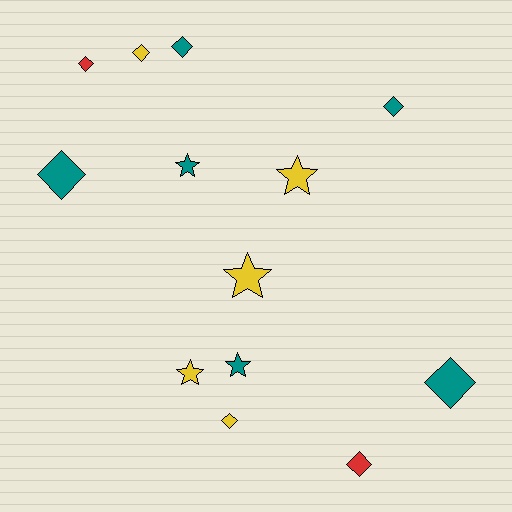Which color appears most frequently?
Teal, with 6 objects.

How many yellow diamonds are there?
There are 2 yellow diamonds.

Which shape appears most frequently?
Diamond, with 8 objects.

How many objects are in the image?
There are 13 objects.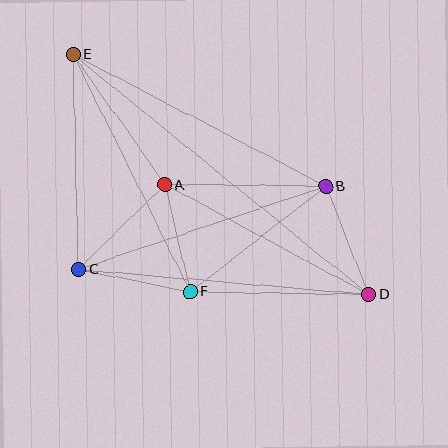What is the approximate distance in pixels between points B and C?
The distance between B and C is approximately 261 pixels.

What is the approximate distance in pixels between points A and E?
The distance between A and E is approximately 159 pixels.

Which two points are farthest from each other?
Points D and E are farthest from each other.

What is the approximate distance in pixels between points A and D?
The distance between A and D is approximately 232 pixels.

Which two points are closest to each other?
Points A and F are closest to each other.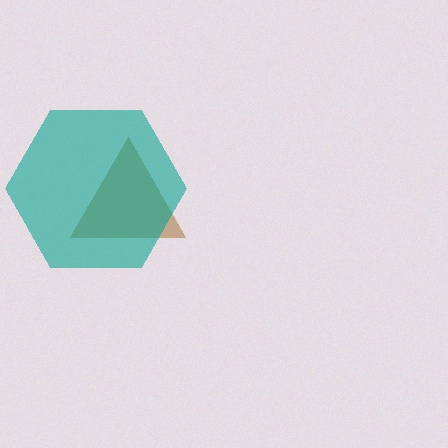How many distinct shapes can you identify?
There are 2 distinct shapes: a brown triangle, a teal hexagon.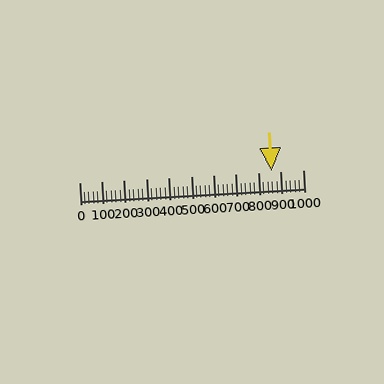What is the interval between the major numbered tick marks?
The major tick marks are spaced 100 units apart.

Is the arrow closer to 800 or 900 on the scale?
The arrow is closer to 900.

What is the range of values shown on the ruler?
The ruler shows values from 0 to 1000.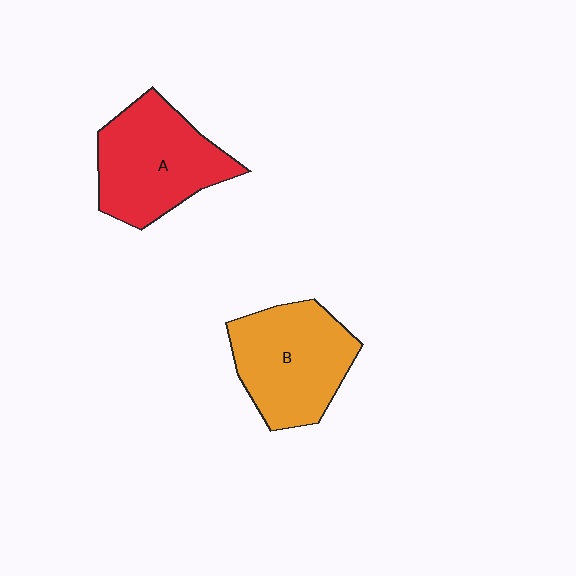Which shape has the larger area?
Shape A (red).